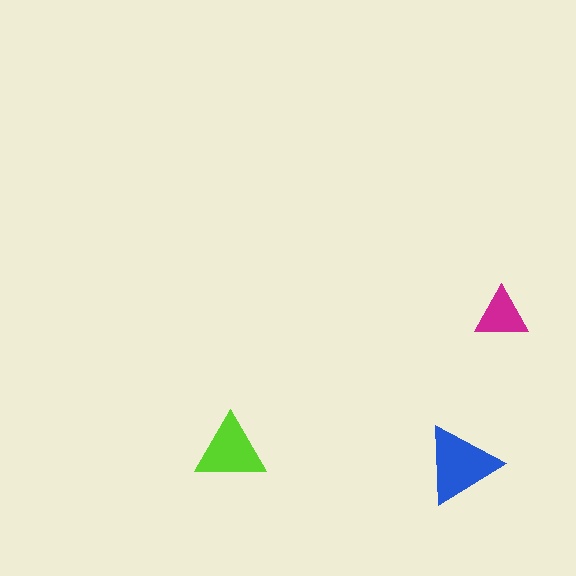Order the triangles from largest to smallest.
the blue one, the lime one, the magenta one.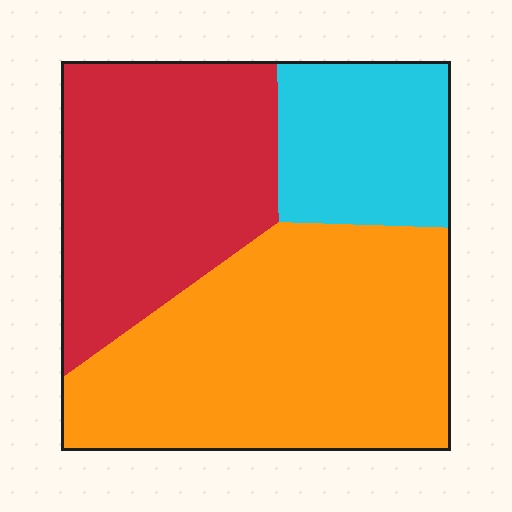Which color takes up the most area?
Orange, at roughly 45%.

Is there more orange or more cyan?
Orange.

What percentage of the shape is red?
Red takes up about one third (1/3) of the shape.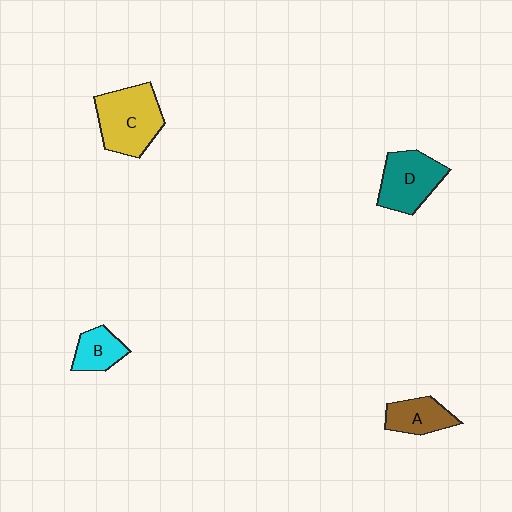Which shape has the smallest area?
Shape B (cyan).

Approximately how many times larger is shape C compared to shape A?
Approximately 1.8 times.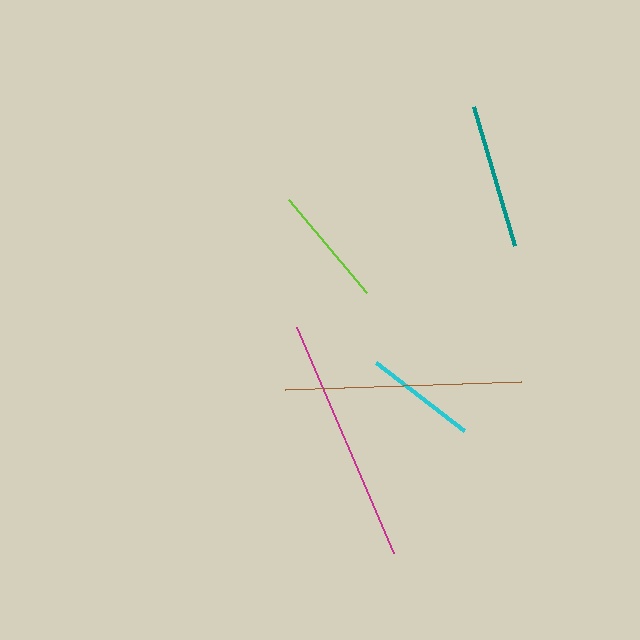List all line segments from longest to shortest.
From longest to shortest: magenta, brown, teal, lime, cyan.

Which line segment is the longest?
The magenta line is the longest at approximately 246 pixels.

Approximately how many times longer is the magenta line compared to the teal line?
The magenta line is approximately 1.7 times the length of the teal line.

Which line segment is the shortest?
The cyan line is the shortest at approximately 111 pixels.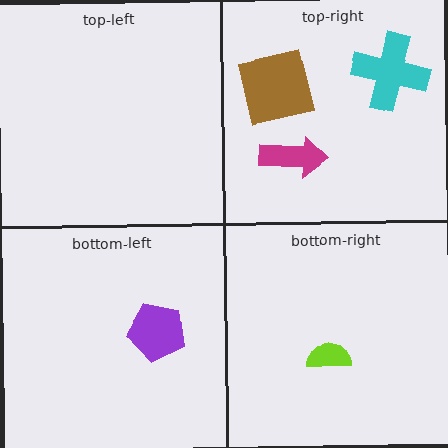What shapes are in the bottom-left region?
The purple pentagon.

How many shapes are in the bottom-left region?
1.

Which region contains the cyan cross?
The top-right region.